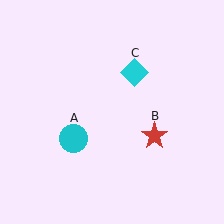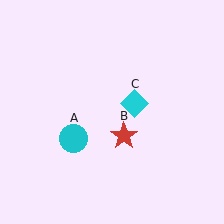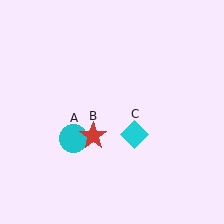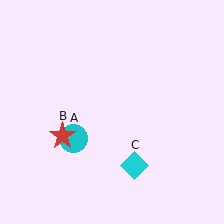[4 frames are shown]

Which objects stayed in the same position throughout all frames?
Cyan circle (object A) remained stationary.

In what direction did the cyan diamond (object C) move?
The cyan diamond (object C) moved down.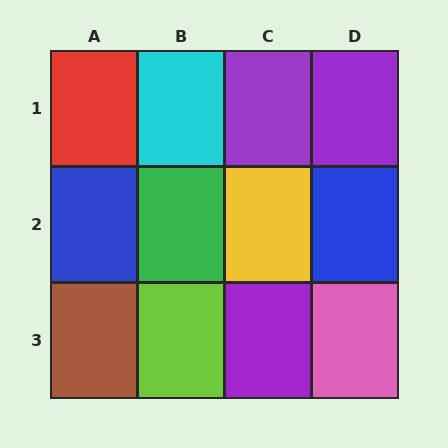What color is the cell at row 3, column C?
Purple.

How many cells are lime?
1 cell is lime.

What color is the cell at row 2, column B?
Green.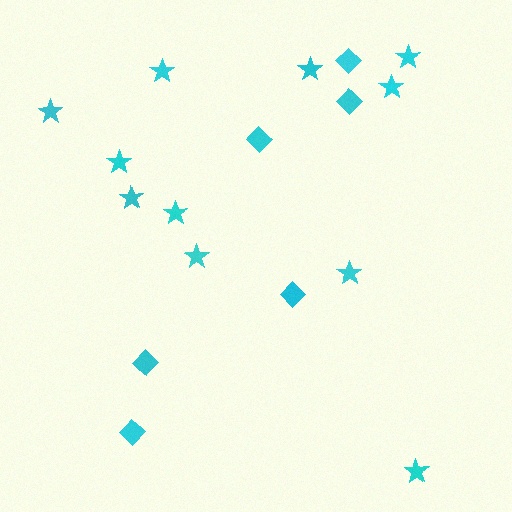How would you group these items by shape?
There are 2 groups: one group of stars (11) and one group of diamonds (6).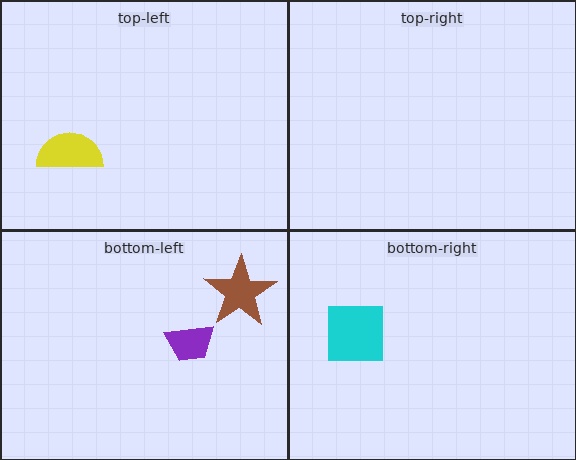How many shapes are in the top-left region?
1.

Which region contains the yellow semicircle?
The top-left region.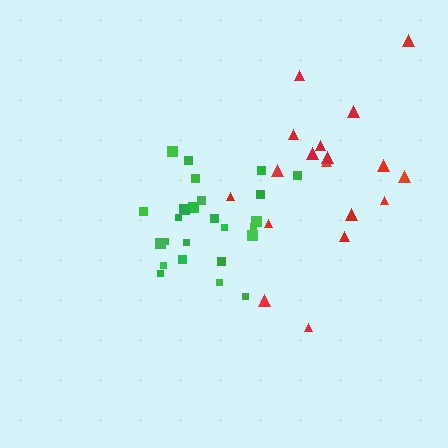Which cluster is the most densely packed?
Green.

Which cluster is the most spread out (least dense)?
Red.